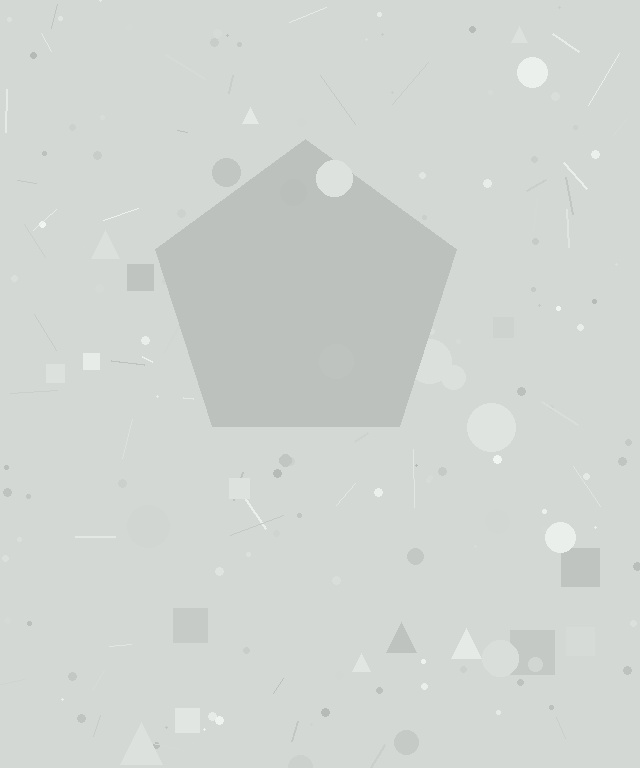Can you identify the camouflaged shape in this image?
The camouflaged shape is a pentagon.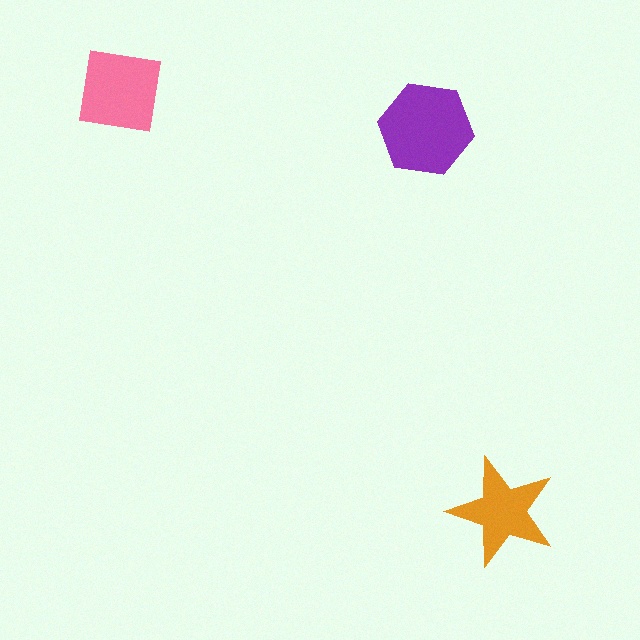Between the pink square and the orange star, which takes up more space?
The pink square.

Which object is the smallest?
The orange star.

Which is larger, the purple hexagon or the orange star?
The purple hexagon.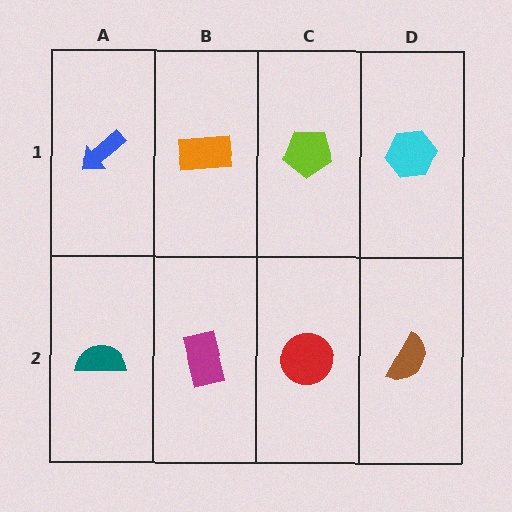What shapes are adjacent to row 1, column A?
A teal semicircle (row 2, column A), an orange rectangle (row 1, column B).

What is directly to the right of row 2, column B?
A red circle.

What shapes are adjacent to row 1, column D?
A brown semicircle (row 2, column D), a lime pentagon (row 1, column C).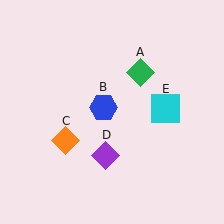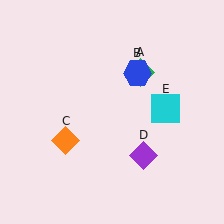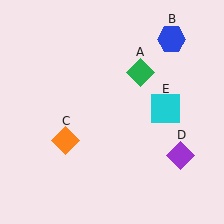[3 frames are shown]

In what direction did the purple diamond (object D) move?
The purple diamond (object D) moved right.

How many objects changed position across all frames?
2 objects changed position: blue hexagon (object B), purple diamond (object D).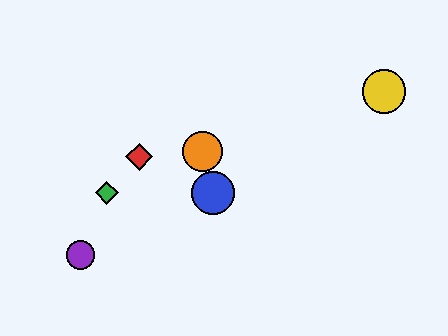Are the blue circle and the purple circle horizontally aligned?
No, the blue circle is at y≈193 and the purple circle is at y≈255.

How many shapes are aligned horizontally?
2 shapes (the blue circle, the green diamond) are aligned horizontally.